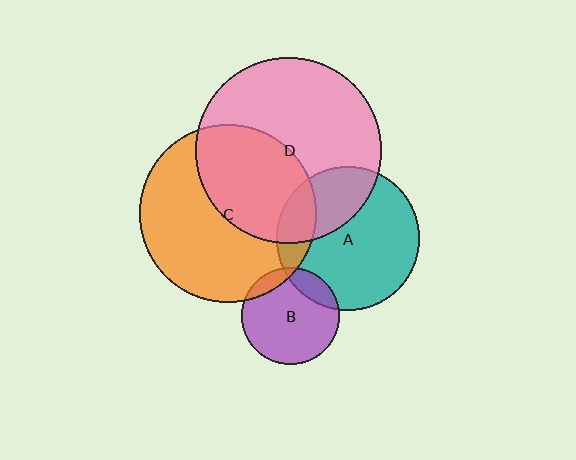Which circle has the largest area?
Circle D (pink).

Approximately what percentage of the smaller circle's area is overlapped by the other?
Approximately 45%.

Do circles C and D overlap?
Yes.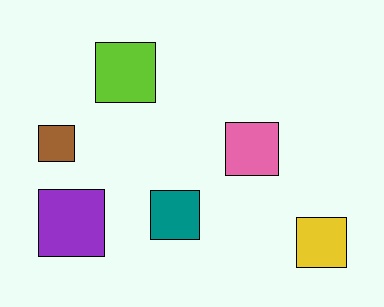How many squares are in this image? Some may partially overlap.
There are 6 squares.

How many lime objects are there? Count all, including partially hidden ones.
There is 1 lime object.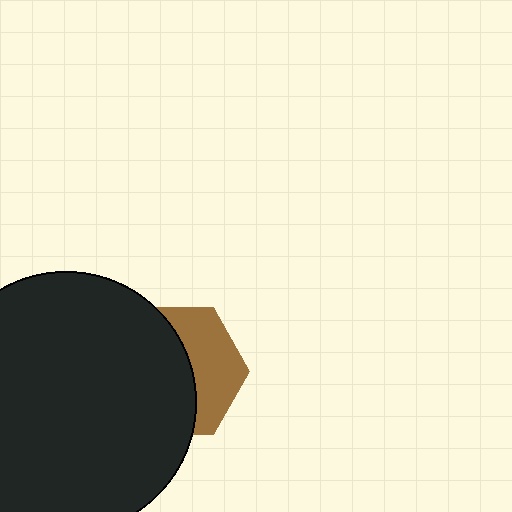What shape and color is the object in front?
The object in front is a black circle.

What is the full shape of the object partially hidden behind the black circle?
The partially hidden object is a brown hexagon.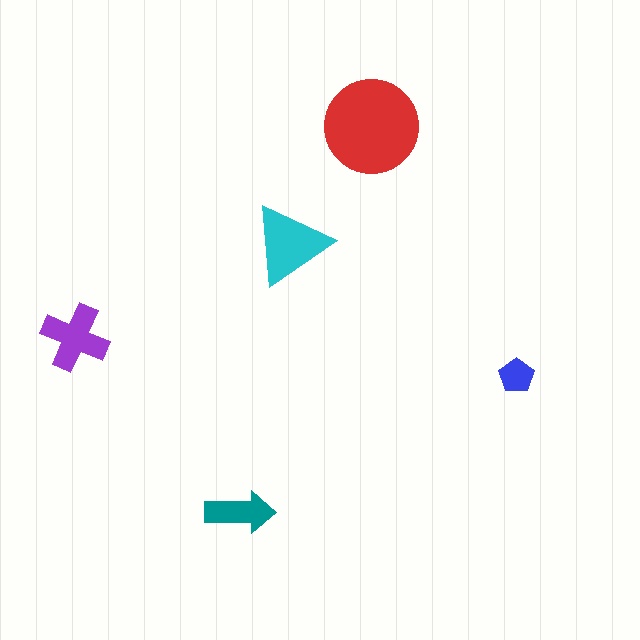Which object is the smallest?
The blue pentagon.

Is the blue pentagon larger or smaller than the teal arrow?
Smaller.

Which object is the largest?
The red circle.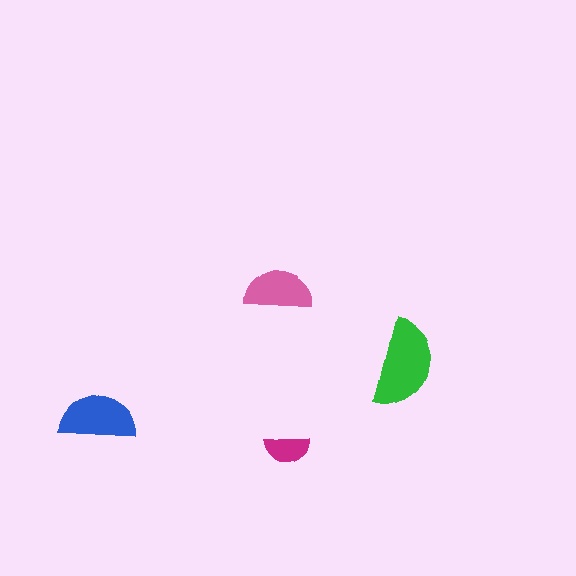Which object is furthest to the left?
The blue semicircle is leftmost.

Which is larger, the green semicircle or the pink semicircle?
The green one.